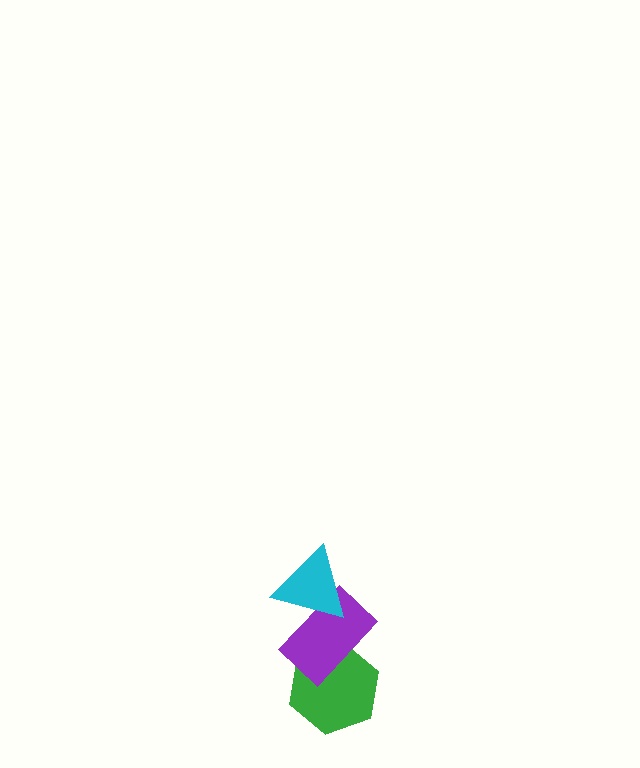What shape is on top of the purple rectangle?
The cyan triangle is on top of the purple rectangle.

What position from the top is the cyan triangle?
The cyan triangle is 1st from the top.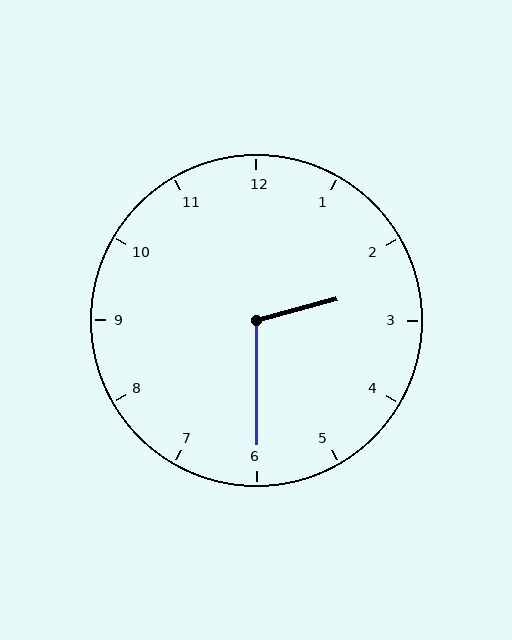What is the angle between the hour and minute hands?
Approximately 105 degrees.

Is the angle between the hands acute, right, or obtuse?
It is obtuse.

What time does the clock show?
2:30.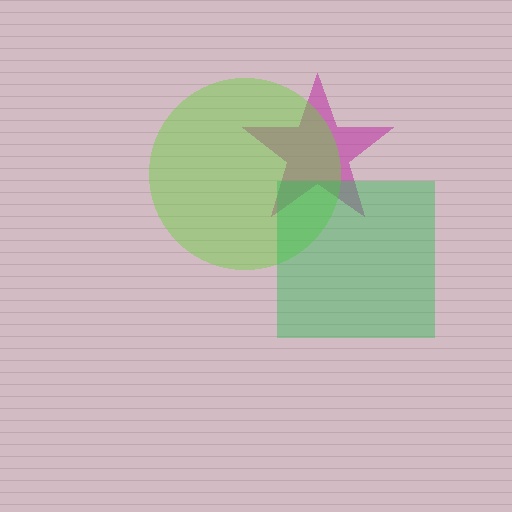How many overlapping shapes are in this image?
There are 3 overlapping shapes in the image.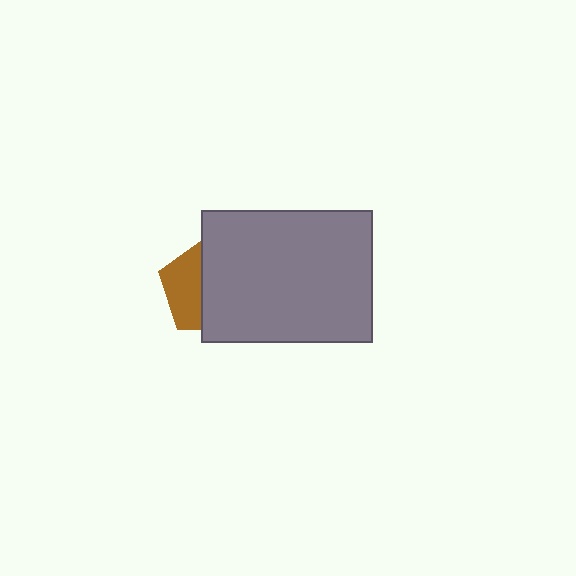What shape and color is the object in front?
The object in front is a gray rectangle.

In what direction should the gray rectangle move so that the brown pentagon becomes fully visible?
The gray rectangle should move right. That is the shortest direction to clear the overlap and leave the brown pentagon fully visible.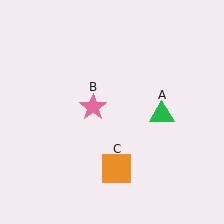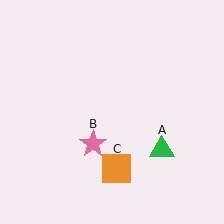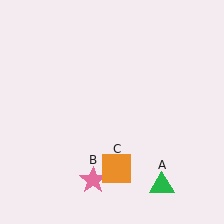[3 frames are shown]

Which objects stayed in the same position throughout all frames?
Orange square (object C) remained stationary.